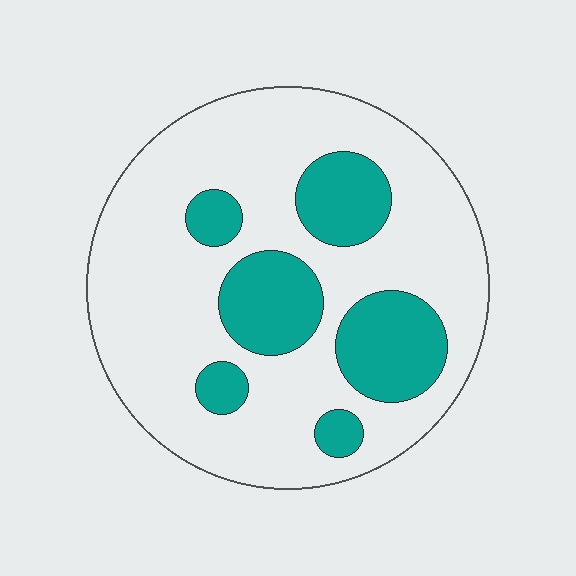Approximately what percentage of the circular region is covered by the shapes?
Approximately 25%.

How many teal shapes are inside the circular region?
6.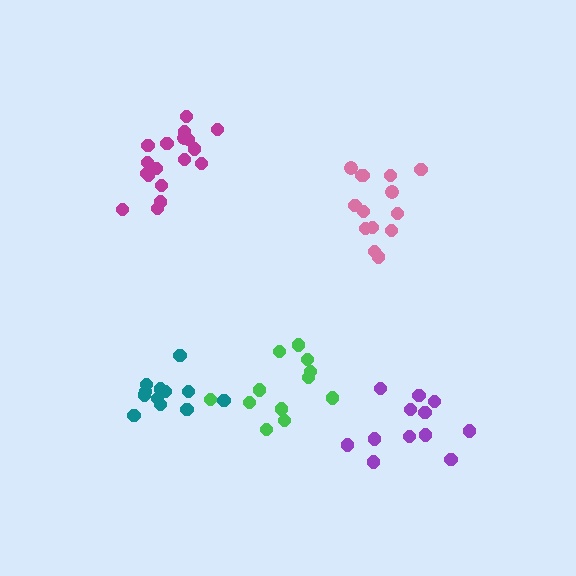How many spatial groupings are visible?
There are 5 spatial groupings.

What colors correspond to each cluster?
The clusters are colored: magenta, green, pink, teal, purple.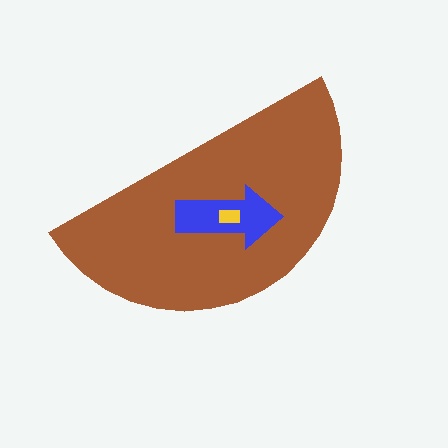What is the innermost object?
The yellow rectangle.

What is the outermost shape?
The brown semicircle.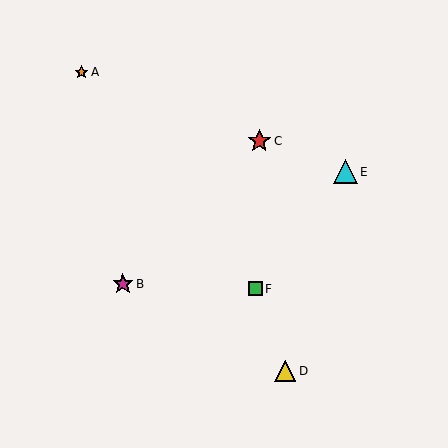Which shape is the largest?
The cyan triangle (labeled E) is the largest.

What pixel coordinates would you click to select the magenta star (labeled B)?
Click at (123, 284) to select the magenta star B.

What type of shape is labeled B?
Shape B is a magenta star.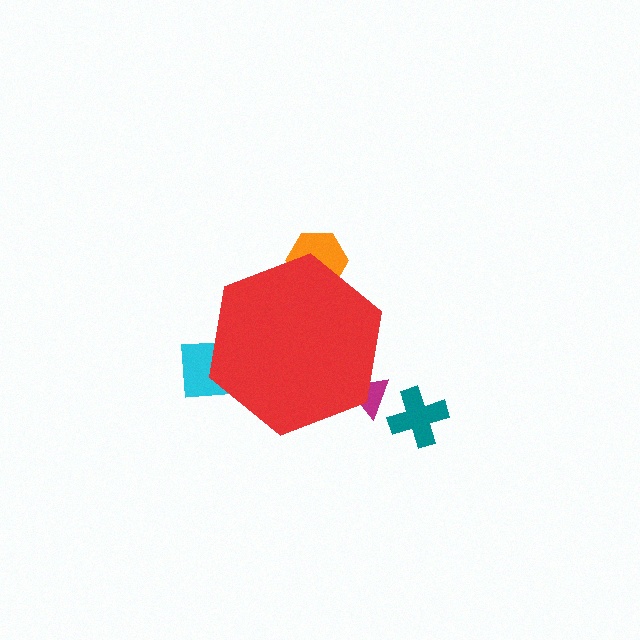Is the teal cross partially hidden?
No, the teal cross is fully visible.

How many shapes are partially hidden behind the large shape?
3 shapes are partially hidden.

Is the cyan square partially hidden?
Yes, the cyan square is partially hidden behind the red hexagon.